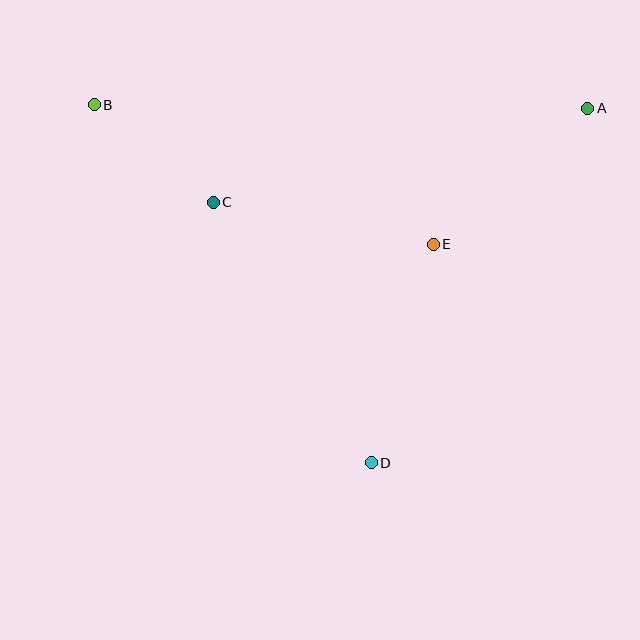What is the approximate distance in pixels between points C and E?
The distance between C and E is approximately 224 pixels.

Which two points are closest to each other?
Points B and C are closest to each other.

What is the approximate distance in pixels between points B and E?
The distance between B and E is approximately 366 pixels.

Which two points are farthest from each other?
Points A and B are farthest from each other.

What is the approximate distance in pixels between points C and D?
The distance between C and D is approximately 304 pixels.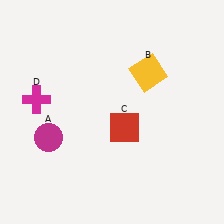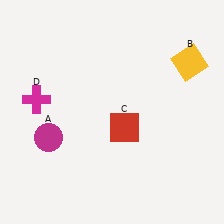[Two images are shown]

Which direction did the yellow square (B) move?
The yellow square (B) moved right.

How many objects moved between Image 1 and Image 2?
1 object moved between the two images.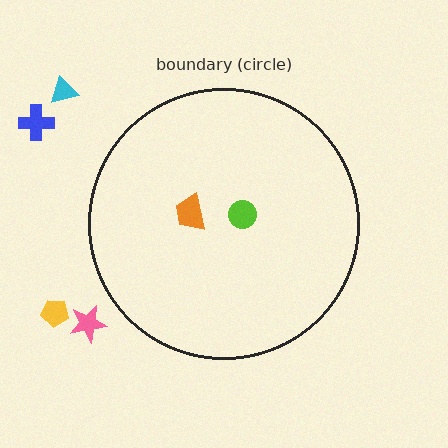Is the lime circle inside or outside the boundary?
Inside.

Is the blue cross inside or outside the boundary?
Outside.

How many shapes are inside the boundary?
2 inside, 4 outside.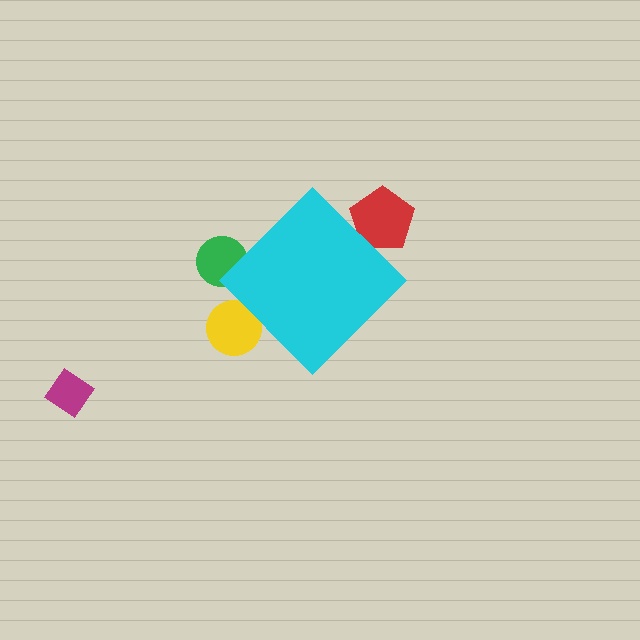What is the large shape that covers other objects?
A cyan diamond.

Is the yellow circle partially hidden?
Yes, the yellow circle is partially hidden behind the cyan diamond.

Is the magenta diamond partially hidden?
No, the magenta diamond is fully visible.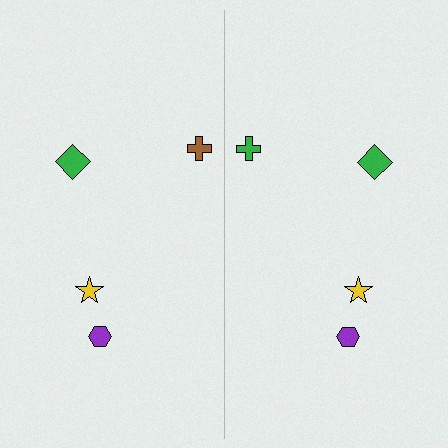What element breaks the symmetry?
The green cross on the right side breaks the symmetry — its mirror counterpart is brown.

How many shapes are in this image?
There are 8 shapes in this image.